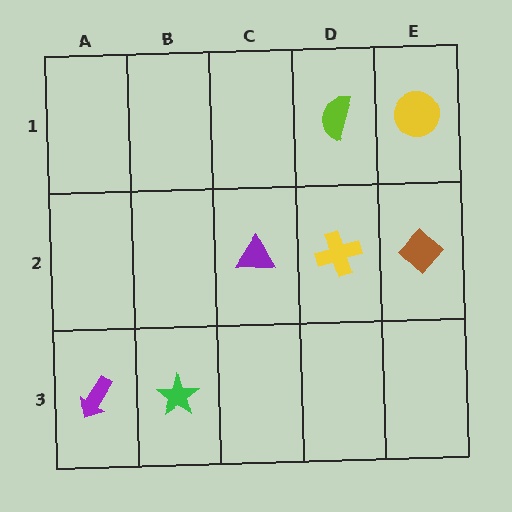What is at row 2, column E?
A brown diamond.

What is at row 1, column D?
A lime semicircle.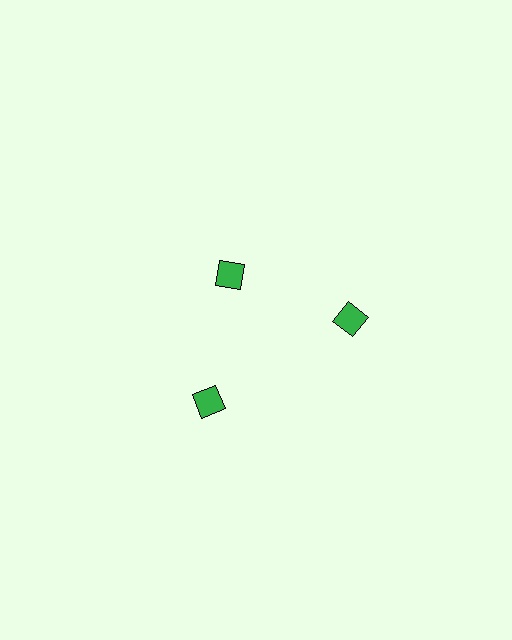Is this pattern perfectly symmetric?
No. The 3 green diamonds are arranged in a ring, but one element near the 11 o'clock position is pulled inward toward the center, breaking the 3-fold rotational symmetry.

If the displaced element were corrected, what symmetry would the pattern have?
It would have 3-fold rotational symmetry — the pattern would map onto itself every 120 degrees.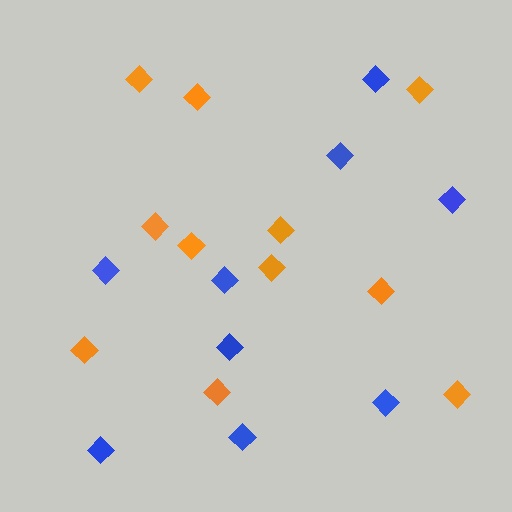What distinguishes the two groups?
There are 2 groups: one group of orange diamonds (11) and one group of blue diamonds (9).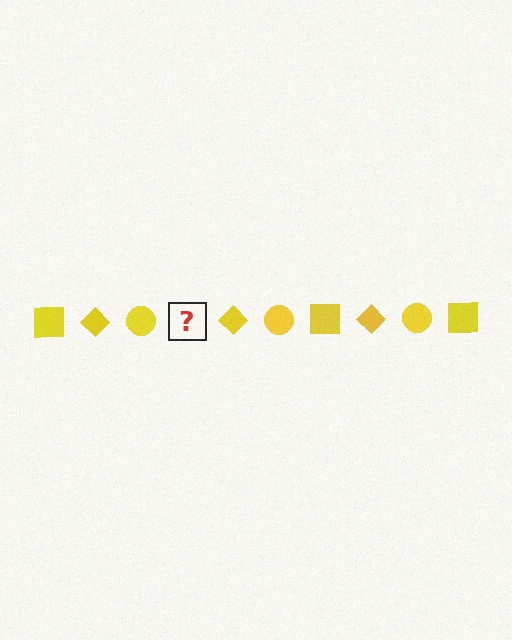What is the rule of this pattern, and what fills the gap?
The rule is that the pattern cycles through square, diamond, circle shapes in yellow. The gap should be filled with a yellow square.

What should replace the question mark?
The question mark should be replaced with a yellow square.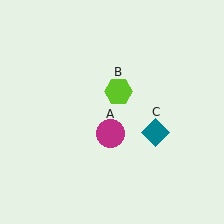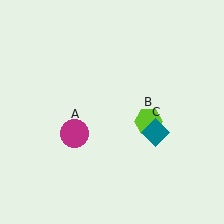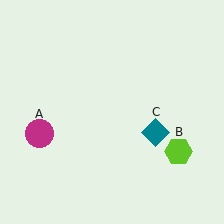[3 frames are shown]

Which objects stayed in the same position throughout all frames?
Teal diamond (object C) remained stationary.